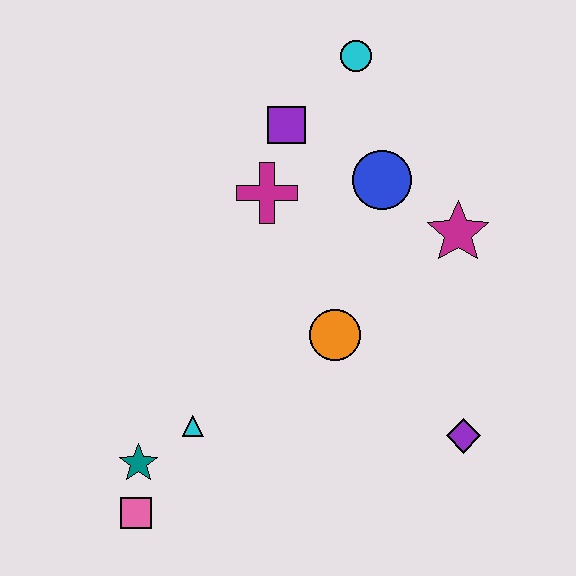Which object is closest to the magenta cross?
The purple square is closest to the magenta cross.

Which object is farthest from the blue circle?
The pink square is farthest from the blue circle.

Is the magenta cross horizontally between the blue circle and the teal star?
Yes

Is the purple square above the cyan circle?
No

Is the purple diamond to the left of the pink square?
No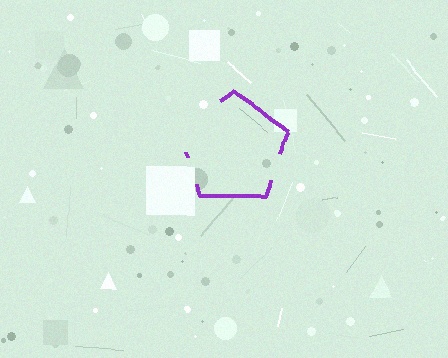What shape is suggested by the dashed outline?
The dashed outline suggests a pentagon.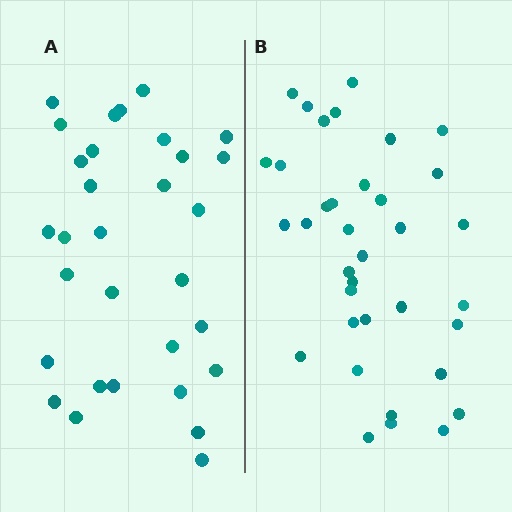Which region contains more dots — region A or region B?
Region B (the right region) has more dots.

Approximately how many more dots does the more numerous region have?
Region B has about 5 more dots than region A.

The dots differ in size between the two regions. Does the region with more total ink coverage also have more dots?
No. Region A has more total ink coverage because its dots are larger, but region B actually contains more individual dots. Total area can be misleading — the number of items is what matters here.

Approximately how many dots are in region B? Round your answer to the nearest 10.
About 40 dots. (The exact count is 36, which rounds to 40.)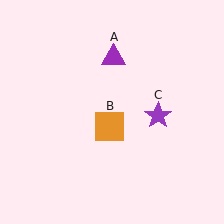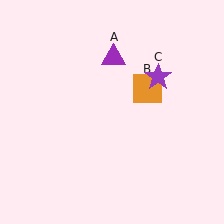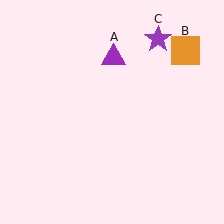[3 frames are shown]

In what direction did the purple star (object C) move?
The purple star (object C) moved up.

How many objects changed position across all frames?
2 objects changed position: orange square (object B), purple star (object C).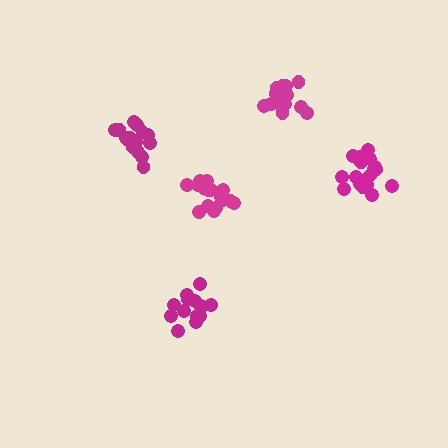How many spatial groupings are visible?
There are 5 spatial groupings.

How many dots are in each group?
Group 1: 19 dots, Group 2: 14 dots, Group 3: 17 dots, Group 4: 17 dots, Group 5: 17 dots (84 total).